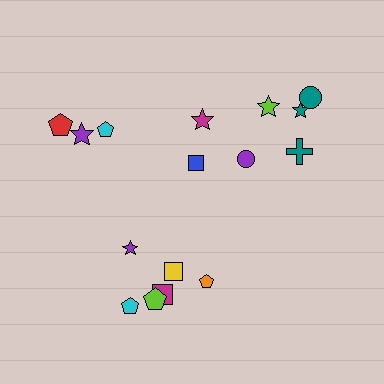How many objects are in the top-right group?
There are 7 objects.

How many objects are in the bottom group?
There are 6 objects.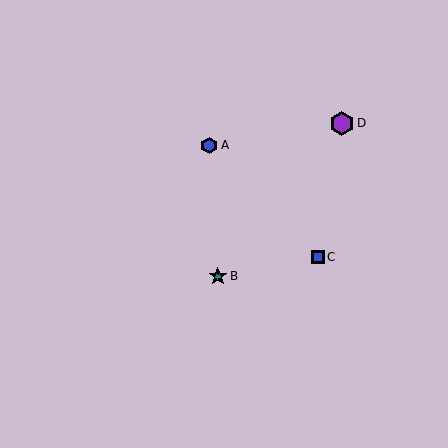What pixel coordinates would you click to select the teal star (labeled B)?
Click at (218, 276) to select the teal star B.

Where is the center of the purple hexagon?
The center of the purple hexagon is at (342, 123).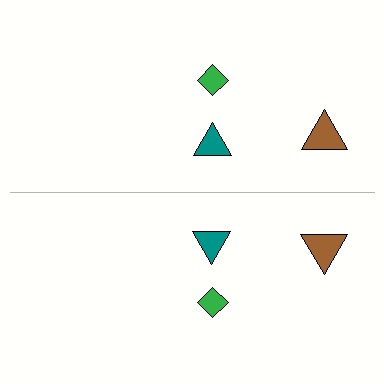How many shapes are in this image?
There are 6 shapes in this image.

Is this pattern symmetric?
Yes, this pattern has bilateral (reflection) symmetry.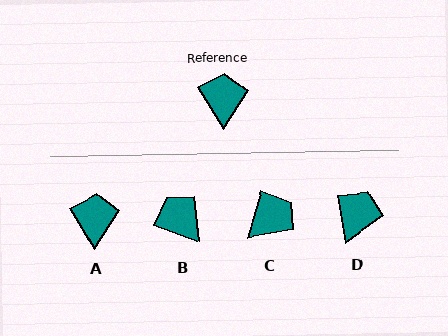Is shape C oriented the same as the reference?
No, it is off by about 48 degrees.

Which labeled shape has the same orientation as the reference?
A.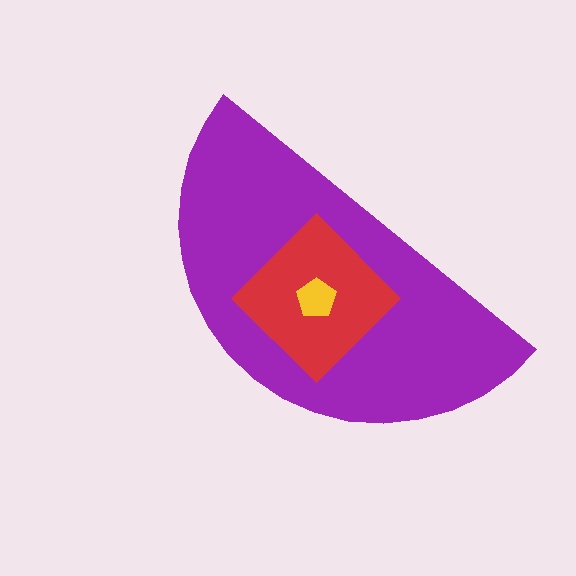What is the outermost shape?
The purple semicircle.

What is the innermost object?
The yellow pentagon.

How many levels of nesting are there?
3.